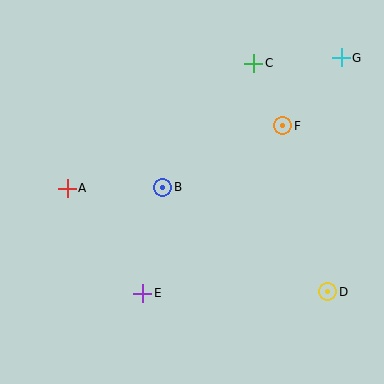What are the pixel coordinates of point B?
Point B is at (163, 187).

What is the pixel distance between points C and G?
The distance between C and G is 88 pixels.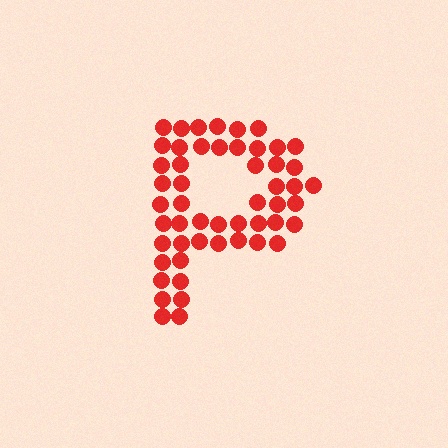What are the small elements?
The small elements are circles.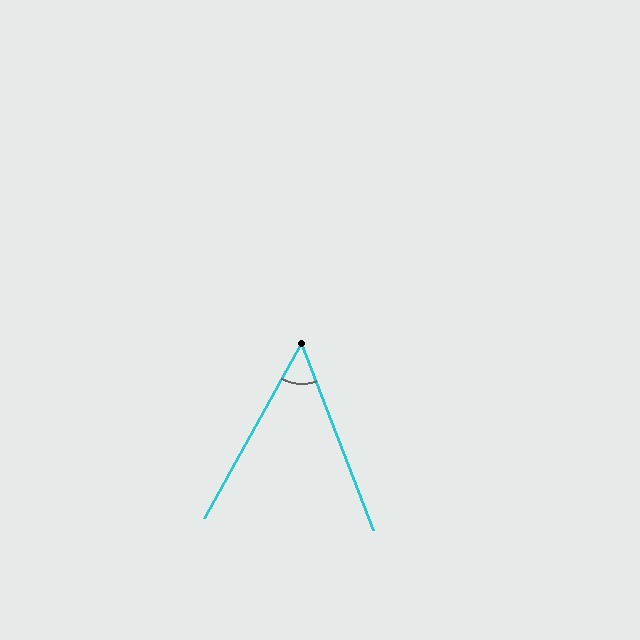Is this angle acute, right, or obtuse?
It is acute.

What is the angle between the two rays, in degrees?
Approximately 50 degrees.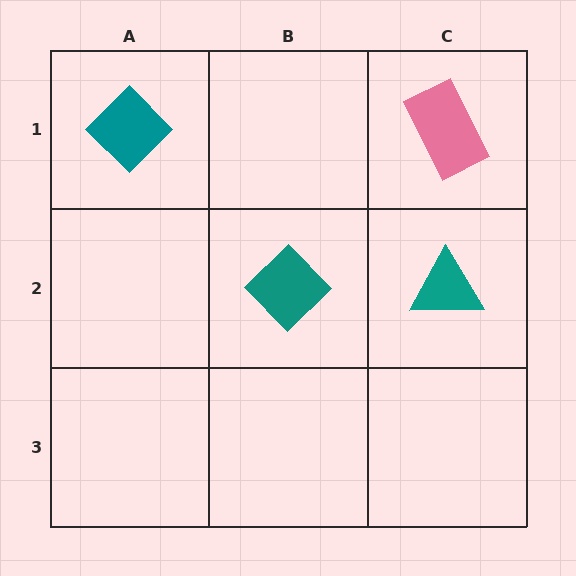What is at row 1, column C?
A pink rectangle.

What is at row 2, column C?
A teal triangle.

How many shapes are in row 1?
2 shapes.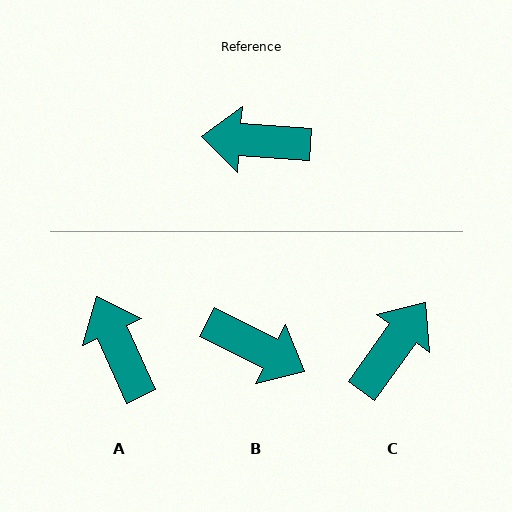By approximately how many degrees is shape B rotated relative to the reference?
Approximately 158 degrees counter-clockwise.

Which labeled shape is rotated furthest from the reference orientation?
B, about 158 degrees away.